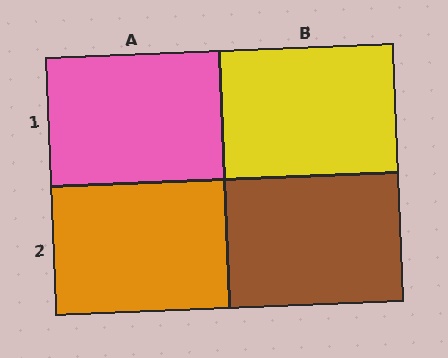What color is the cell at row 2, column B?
Brown.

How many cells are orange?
1 cell is orange.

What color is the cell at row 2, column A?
Orange.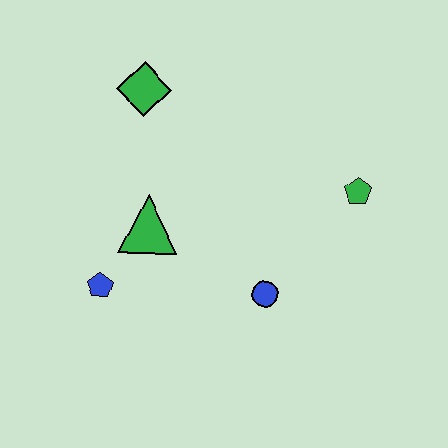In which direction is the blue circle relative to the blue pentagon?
The blue circle is to the right of the blue pentagon.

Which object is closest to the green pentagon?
The blue circle is closest to the green pentagon.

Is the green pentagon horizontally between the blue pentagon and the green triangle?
No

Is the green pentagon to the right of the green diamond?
Yes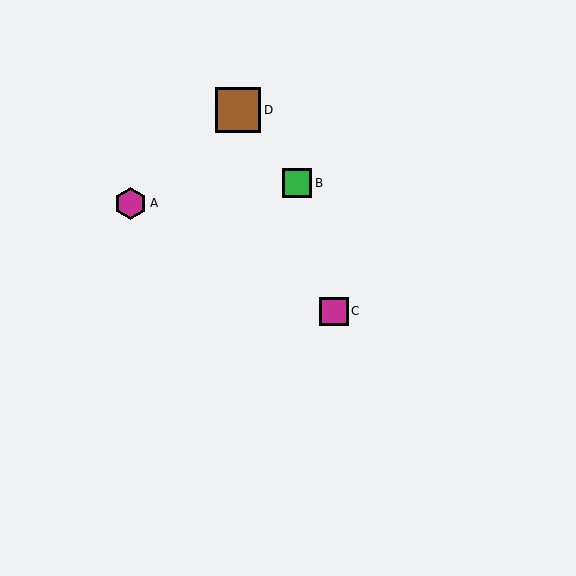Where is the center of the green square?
The center of the green square is at (297, 183).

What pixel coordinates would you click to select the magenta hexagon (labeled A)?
Click at (131, 203) to select the magenta hexagon A.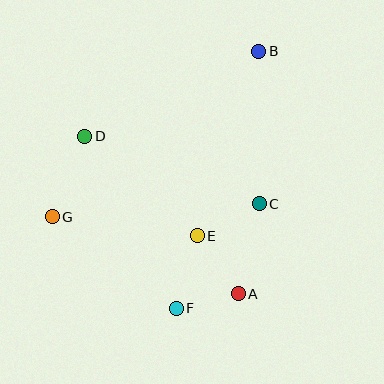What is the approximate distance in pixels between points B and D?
The distance between B and D is approximately 194 pixels.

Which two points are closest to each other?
Points A and F are closest to each other.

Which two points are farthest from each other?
Points B and F are farthest from each other.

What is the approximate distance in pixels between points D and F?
The distance between D and F is approximately 195 pixels.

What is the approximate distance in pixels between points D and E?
The distance between D and E is approximately 150 pixels.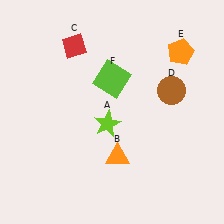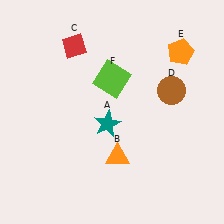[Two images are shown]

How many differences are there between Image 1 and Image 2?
There is 1 difference between the two images.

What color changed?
The star (A) changed from lime in Image 1 to teal in Image 2.